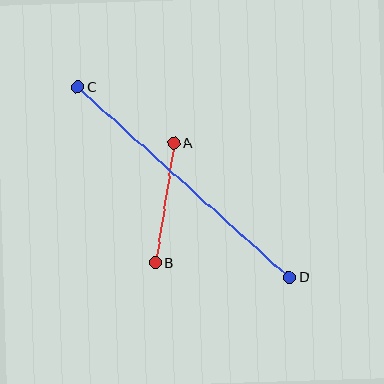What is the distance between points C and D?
The distance is approximately 285 pixels.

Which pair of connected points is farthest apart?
Points C and D are farthest apart.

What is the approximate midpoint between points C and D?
The midpoint is at approximately (183, 182) pixels.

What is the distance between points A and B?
The distance is approximately 121 pixels.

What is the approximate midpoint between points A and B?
The midpoint is at approximately (165, 203) pixels.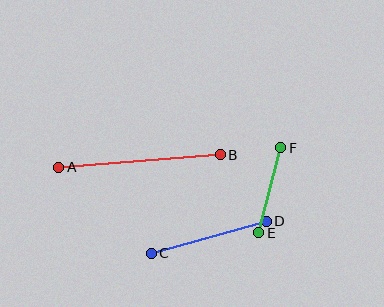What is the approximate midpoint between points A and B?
The midpoint is at approximately (139, 161) pixels.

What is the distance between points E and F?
The distance is approximately 88 pixels.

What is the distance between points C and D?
The distance is approximately 119 pixels.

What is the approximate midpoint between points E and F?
The midpoint is at approximately (270, 190) pixels.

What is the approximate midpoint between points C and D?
The midpoint is at approximately (209, 237) pixels.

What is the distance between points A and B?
The distance is approximately 162 pixels.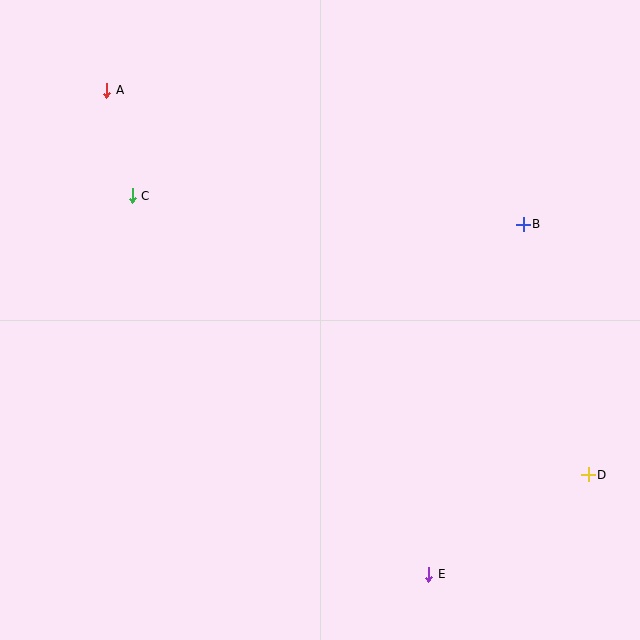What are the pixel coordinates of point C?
Point C is at (132, 196).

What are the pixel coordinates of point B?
Point B is at (523, 224).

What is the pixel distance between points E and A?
The distance between E and A is 581 pixels.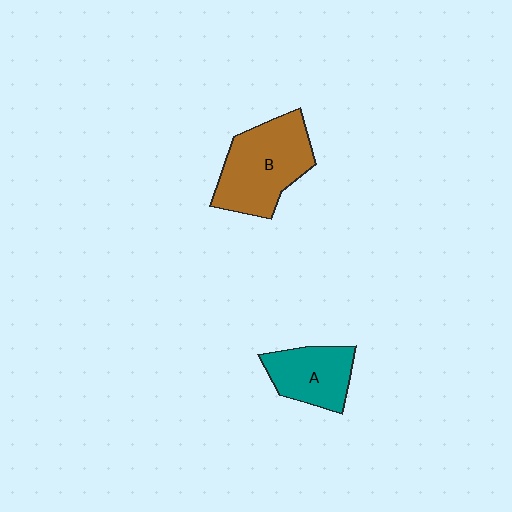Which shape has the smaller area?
Shape A (teal).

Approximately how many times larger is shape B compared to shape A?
Approximately 1.5 times.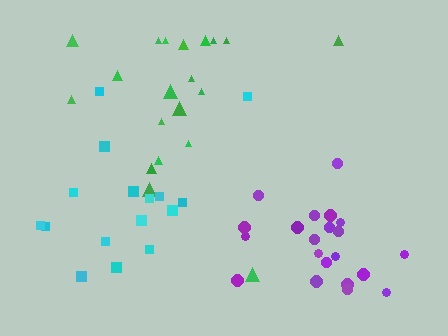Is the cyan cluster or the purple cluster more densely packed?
Purple.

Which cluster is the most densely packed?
Purple.